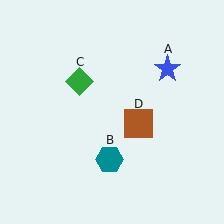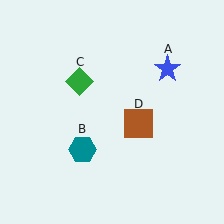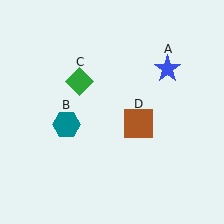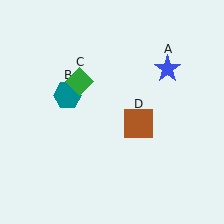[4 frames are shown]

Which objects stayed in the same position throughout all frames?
Blue star (object A) and green diamond (object C) and brown square (object D) remained stationary.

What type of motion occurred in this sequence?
The teal hexagon (object B) rotated clockwise around the center of the scene.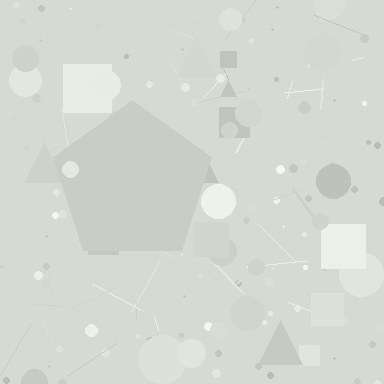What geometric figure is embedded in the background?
A pentagon is embedded in the background.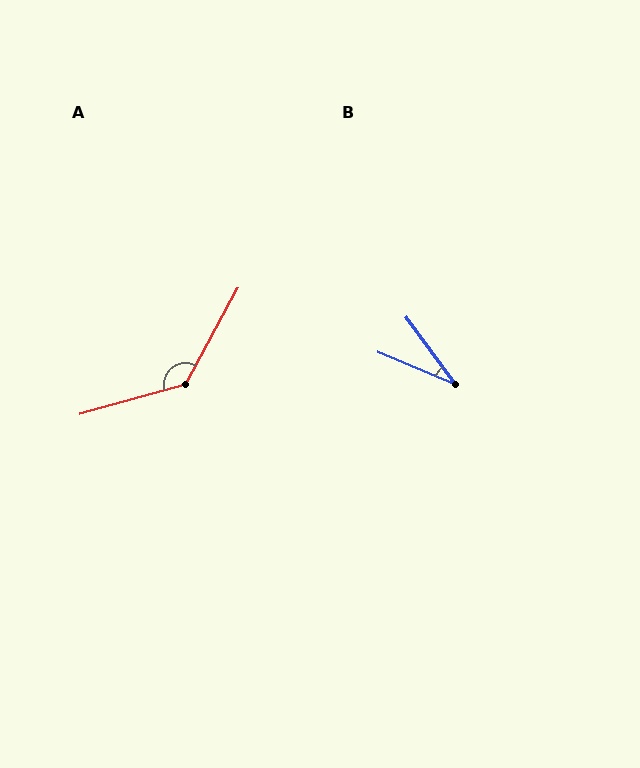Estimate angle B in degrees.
Approximately 31 degrees.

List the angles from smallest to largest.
B (31°), A (134°).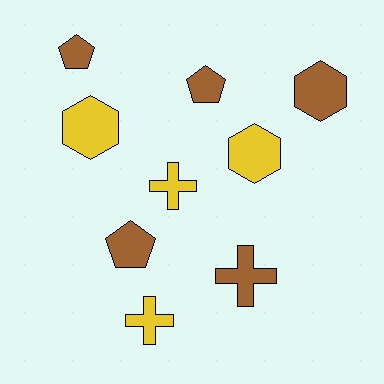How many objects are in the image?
There are 9 objects.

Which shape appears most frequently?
Pentagon, with 3 objects.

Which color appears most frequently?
Brown, with 5 objects.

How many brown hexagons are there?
There is 1 brown hexagon.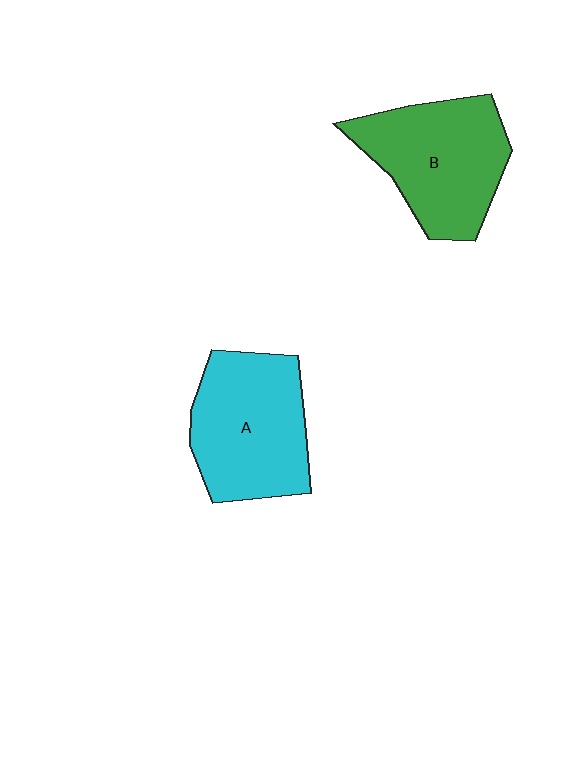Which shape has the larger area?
Shape B (green).